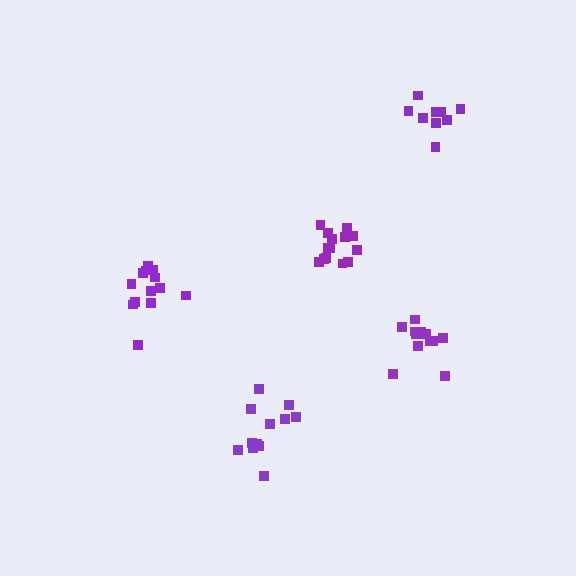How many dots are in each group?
Group 1: 12 dots, Group 2: 9 dots, Group 3: 12 dots, Group 4: 14 dots, Group 5: 13 dots (60 total).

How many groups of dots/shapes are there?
There are 5 groups.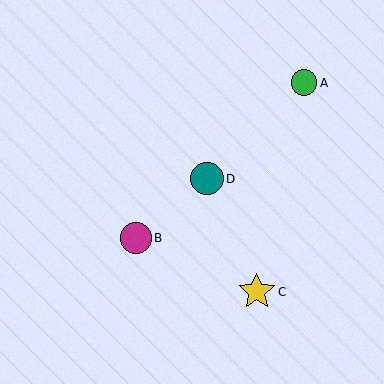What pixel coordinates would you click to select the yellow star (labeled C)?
Click at (257, 292) to select the yellow star C.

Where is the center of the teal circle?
The center of the teal circle is at (207, 179).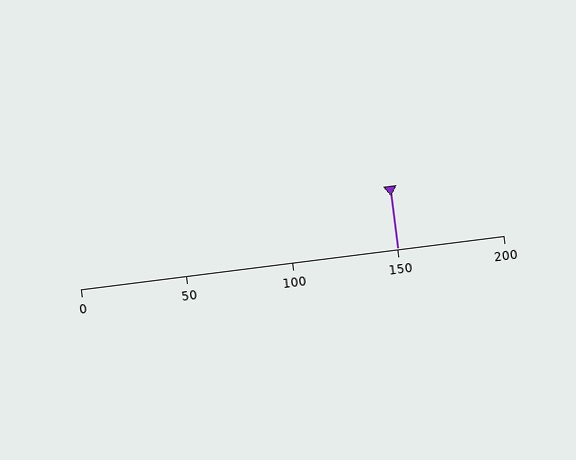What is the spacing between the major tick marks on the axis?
The major ticks are spaced 50 apart.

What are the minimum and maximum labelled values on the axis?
The axis runs from 0 to 200.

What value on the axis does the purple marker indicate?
The marker indicates approximately 150.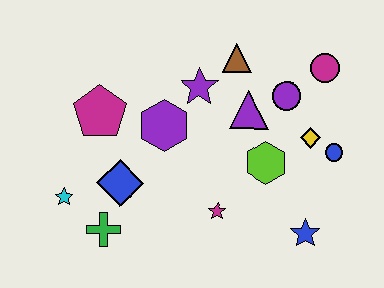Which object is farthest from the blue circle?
The cyan star is farthest from the blue circle.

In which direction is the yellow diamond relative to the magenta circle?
The yellow diamond is below the magenta circle.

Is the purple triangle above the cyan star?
Yes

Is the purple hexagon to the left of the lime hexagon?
Yes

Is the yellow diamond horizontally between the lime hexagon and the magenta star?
No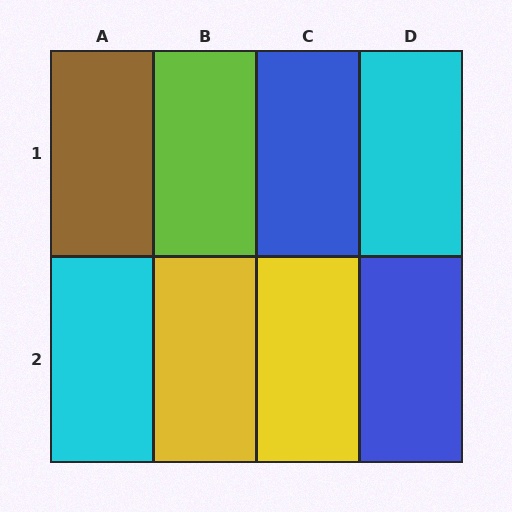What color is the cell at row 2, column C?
Yellow.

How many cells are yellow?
2 cells are yellow.